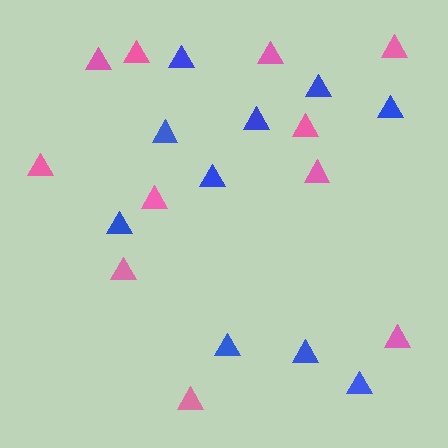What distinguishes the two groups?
There are 2 groups: one group of pink triangles (11) and one group of blue triangles (10).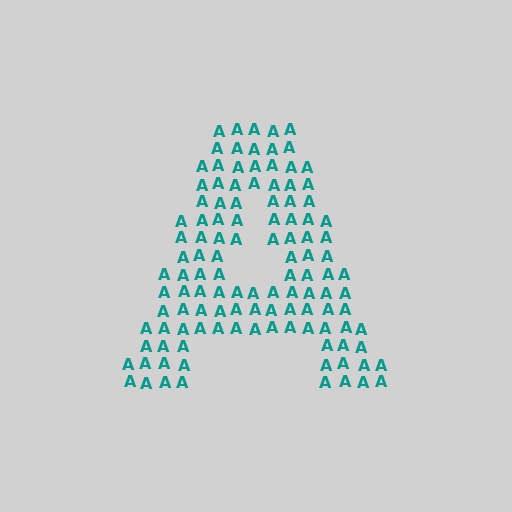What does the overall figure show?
The overall figure shows the letter A.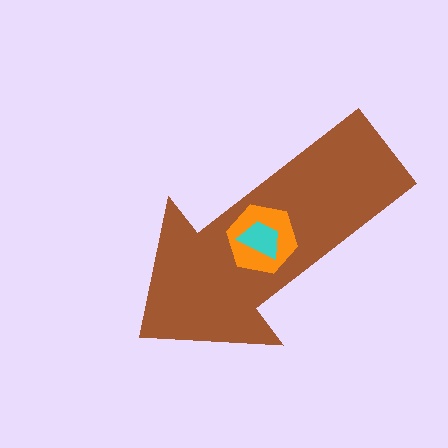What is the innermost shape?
The cyan trapezoid.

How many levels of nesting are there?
3.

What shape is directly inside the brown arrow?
The orange hexagon.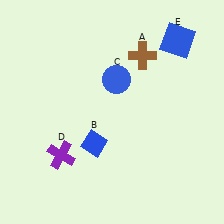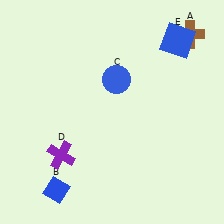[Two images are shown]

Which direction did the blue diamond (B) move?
The blue diamond (B) moved down.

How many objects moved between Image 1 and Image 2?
2 objects moved between the two images.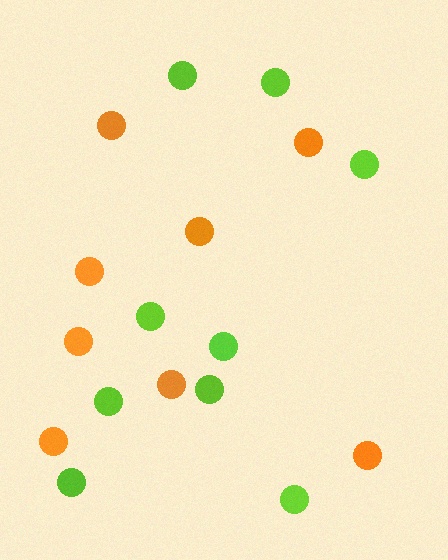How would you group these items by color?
There are 2 groups: one group of orange circles (8) and one group of lime circles (9).